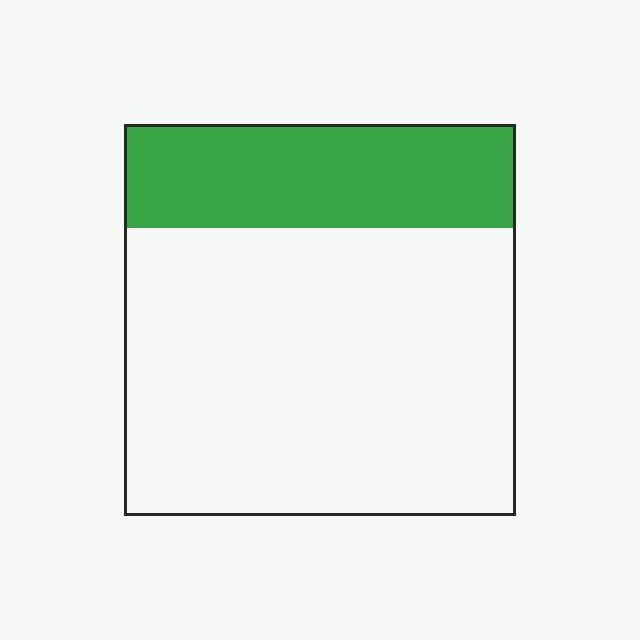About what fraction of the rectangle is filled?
About one quarter (1/4).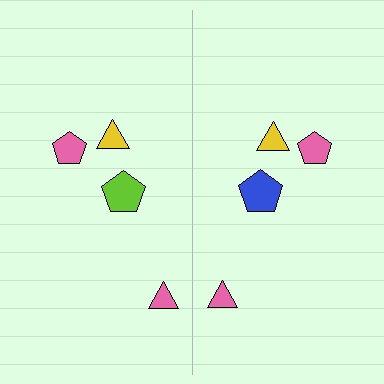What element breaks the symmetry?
The blue pentagon on the right side breaks the symmetry — its mirror counterpart is lime.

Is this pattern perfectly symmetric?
No, the pattern is not perfectly symmetric. The blue pentagon on the right side breaks the symmetry — its mirror counterpart is lime.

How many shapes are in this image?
There are 8 shapes in this image.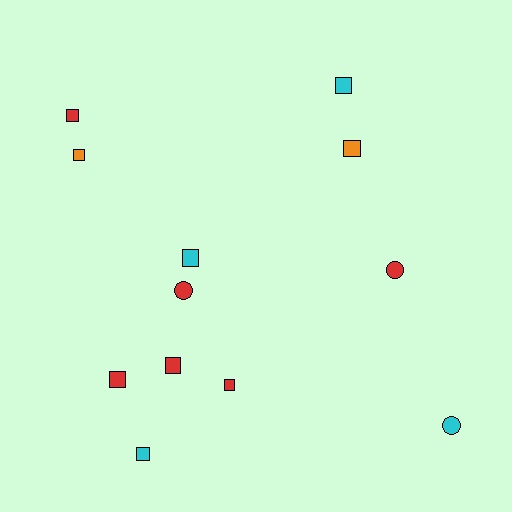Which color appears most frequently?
Red, with 6 objects.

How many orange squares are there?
There are 2 orange squares.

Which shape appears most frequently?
Square, with 9 objects.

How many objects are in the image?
There are 12 objects.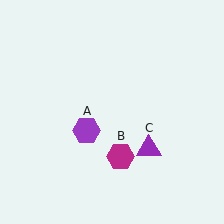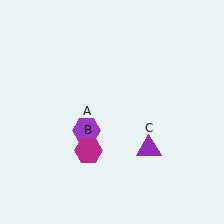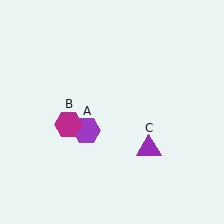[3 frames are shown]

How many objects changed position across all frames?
1 object changed position: magenta hexagon (object B).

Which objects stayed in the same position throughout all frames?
Purple hexagon (object A) and purple triangle (object C) remained stationary.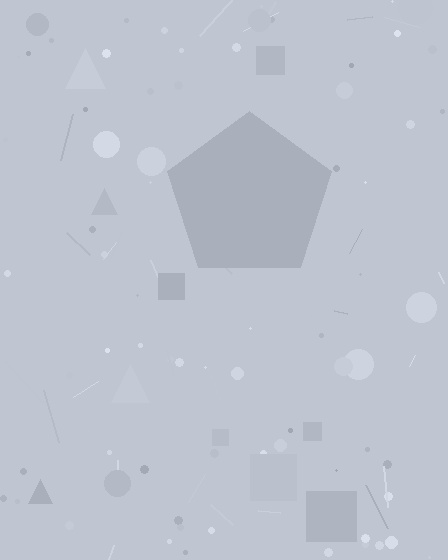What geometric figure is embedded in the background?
A pentagon is embedded in the background.